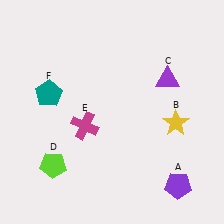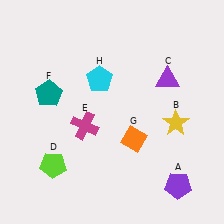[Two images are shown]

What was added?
An orange diamond (G), a cyan pentagon (H) were added in Image 2.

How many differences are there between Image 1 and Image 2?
There are 2 differences between the two images.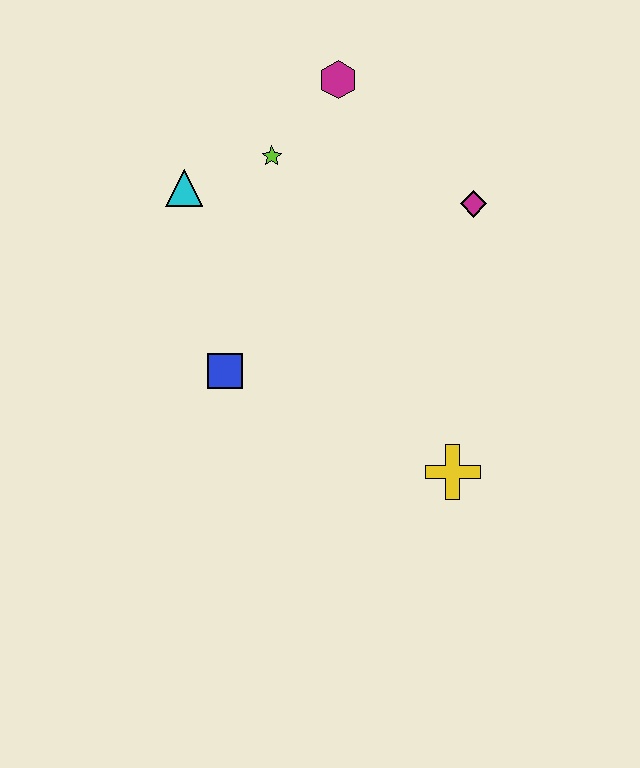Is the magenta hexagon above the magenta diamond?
Yes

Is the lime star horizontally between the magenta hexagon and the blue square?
Yes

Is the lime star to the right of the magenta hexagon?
No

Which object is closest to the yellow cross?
The blue square is closest to the yellow cross.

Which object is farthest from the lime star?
The yellow cross is farthest from the lime star.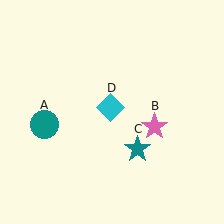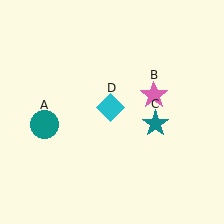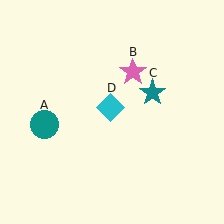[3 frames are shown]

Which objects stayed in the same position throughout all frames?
Teal circle (object A) and cyan diamond (object D) remained stationary.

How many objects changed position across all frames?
2 objects changed position: pink star (object B), teal star (object C).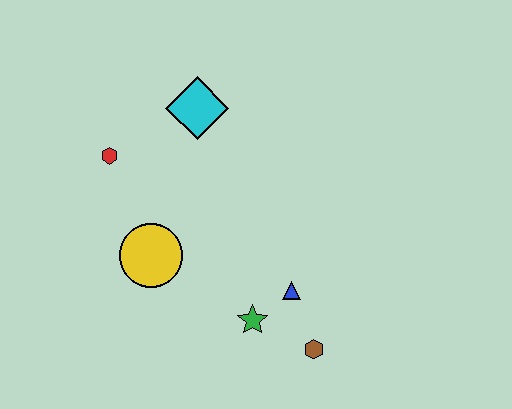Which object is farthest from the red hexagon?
The brown hexagon is farthest from the red hexagon.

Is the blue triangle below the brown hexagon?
No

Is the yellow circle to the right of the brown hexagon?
No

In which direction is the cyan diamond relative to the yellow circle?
The cyan diamond is above the yellow circle.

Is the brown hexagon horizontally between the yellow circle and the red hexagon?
No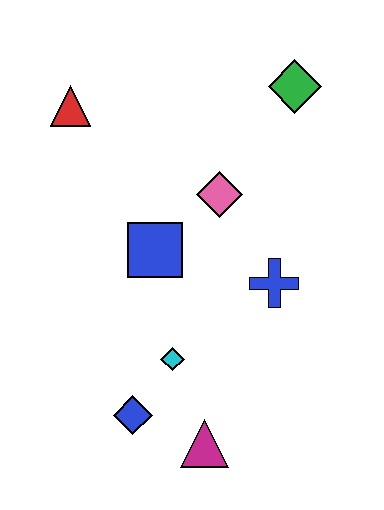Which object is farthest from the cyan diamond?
The green diamond is farthest from the cyan diamond.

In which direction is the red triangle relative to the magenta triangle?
The red triangle is above the magenta triangle.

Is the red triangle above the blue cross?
Yes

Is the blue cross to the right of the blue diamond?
Yes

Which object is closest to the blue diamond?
The cyan diamond is closest to the blue diamond.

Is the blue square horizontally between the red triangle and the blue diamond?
No